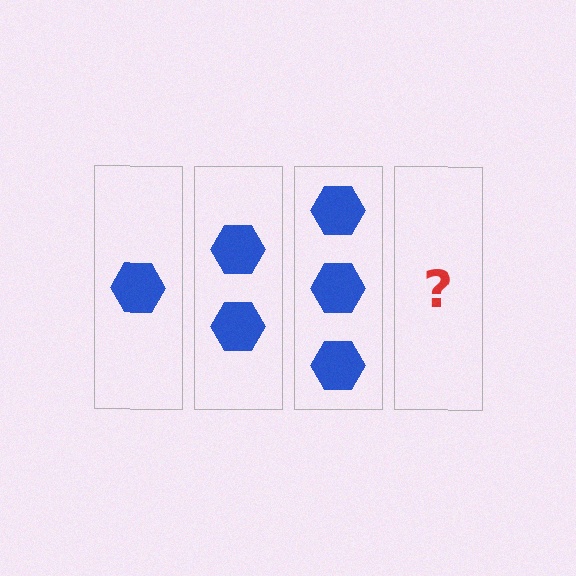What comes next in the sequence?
The next element should be 4 hexagons.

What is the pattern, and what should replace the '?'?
The pattern is that each step adds one more hexagon. The '?' should be 4 hexagons.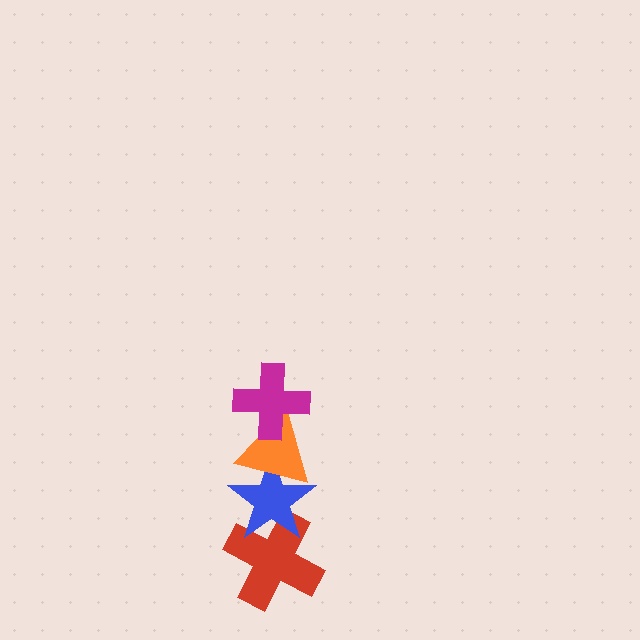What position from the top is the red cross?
The red cross is 4th from the top.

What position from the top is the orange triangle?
The orange triangle is 2nd from the top.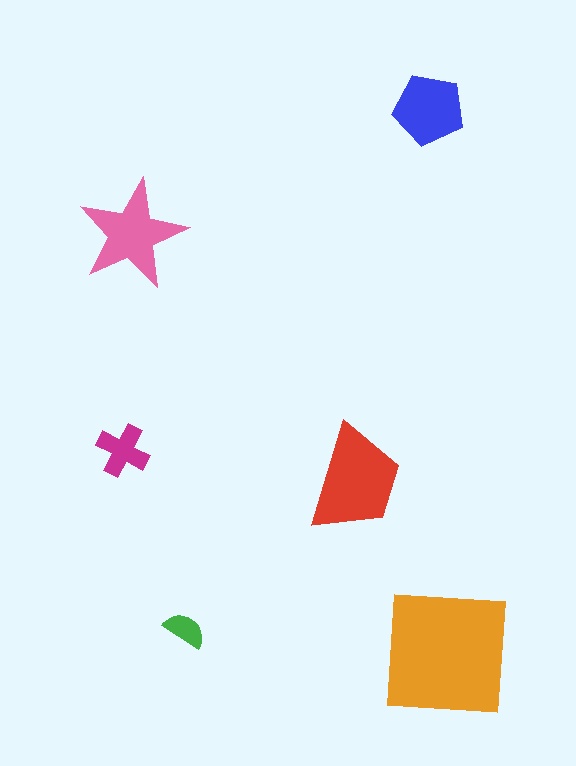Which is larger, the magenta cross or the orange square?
The orange square.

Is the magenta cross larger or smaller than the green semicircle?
Larger.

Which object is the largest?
The orange square.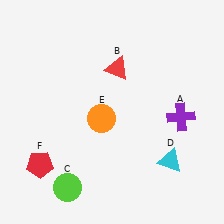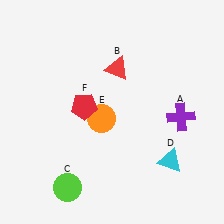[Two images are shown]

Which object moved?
The red pentagon (F) moved up.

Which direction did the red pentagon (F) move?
The red pentagon (F) moved up.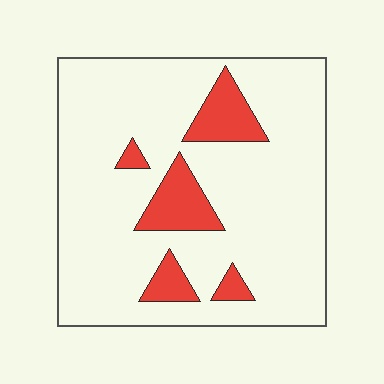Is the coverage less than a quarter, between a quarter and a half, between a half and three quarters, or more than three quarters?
Less than a quarter.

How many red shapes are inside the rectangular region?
5.